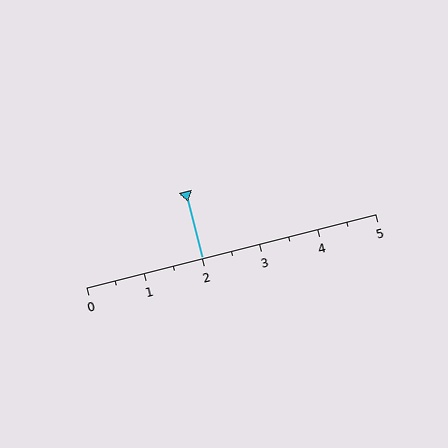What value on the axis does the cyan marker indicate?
The marker indicates approximately 2.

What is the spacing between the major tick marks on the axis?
The major ticks are spaced 1 apart.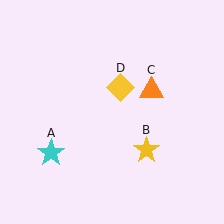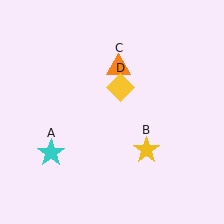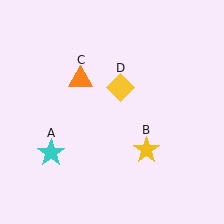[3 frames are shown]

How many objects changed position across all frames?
1 object changed position: orange triangle (object C).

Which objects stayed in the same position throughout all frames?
Cyan star (object A) and yellow star (object B) and yellow diamond (object D) remained stationary.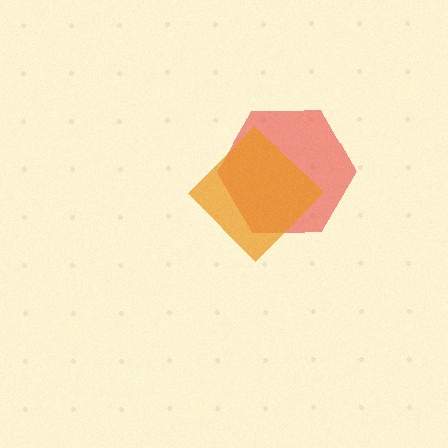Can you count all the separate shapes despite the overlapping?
Yes, there are 2 separate shapes.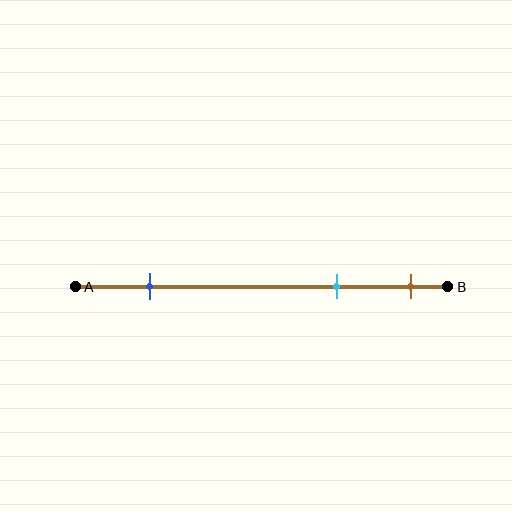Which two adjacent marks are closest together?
The cyan and brown marks are the closest adjacent pair.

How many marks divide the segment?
There are 3 marks dividing the segment.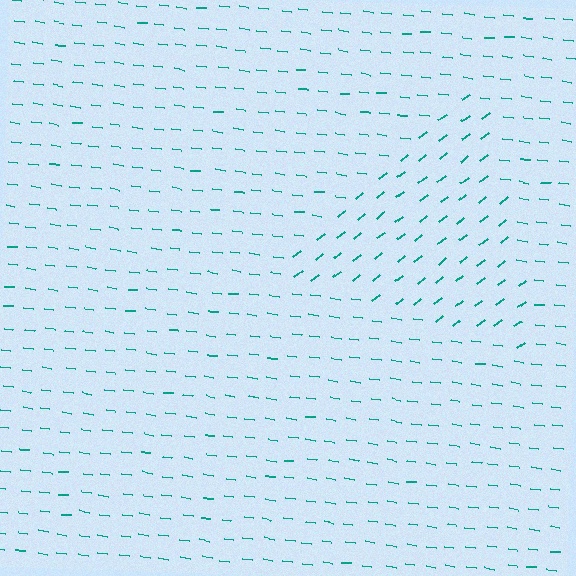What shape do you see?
I see a triangle.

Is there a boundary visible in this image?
Yes, there is a texture boundary formed by a change in line orientation.